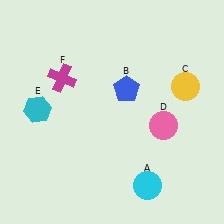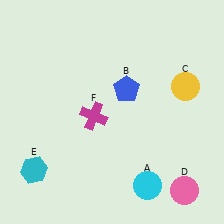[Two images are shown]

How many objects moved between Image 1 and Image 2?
3 objects moved between the two images.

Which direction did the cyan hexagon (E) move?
The cyan hexagon (E) moved down.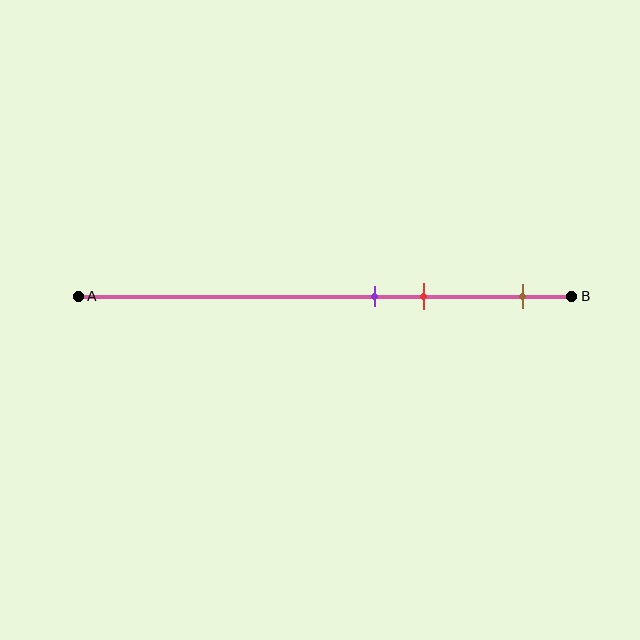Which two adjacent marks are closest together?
The purple and red marks are the closest adjacent pair.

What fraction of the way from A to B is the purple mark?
The purple mark is approximately 60% (0.6) of the way from A to B.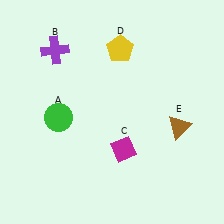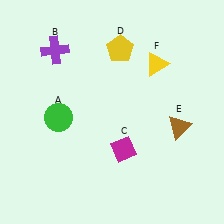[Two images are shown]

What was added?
A yellow triangle (F) was added in Image 2.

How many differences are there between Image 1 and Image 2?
There is 1 difference between the two images.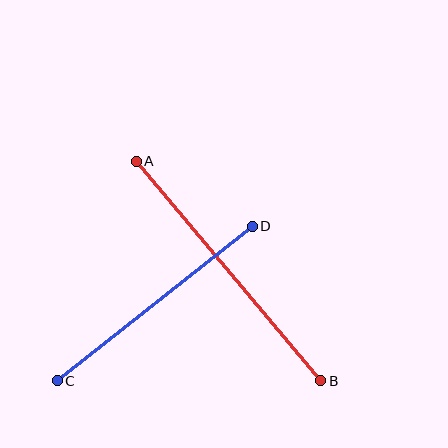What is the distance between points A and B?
The distance is approximately 287 pixels.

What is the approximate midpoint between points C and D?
The midpoint is at approximately (155, 303) pixels.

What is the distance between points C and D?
The distance is approximately 248 pixels.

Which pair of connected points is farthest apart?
Points A and B are farthest apart.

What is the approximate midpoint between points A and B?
The midpoint is at approximately (229, 271) pixels.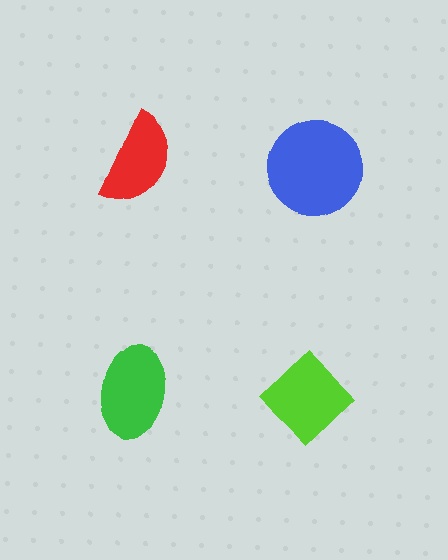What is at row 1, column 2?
A blue circle.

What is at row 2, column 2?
A lime diamond.